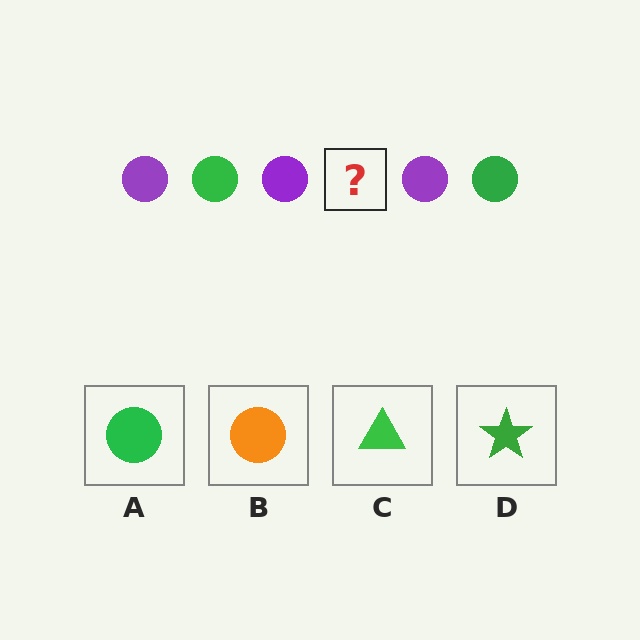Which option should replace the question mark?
Option A.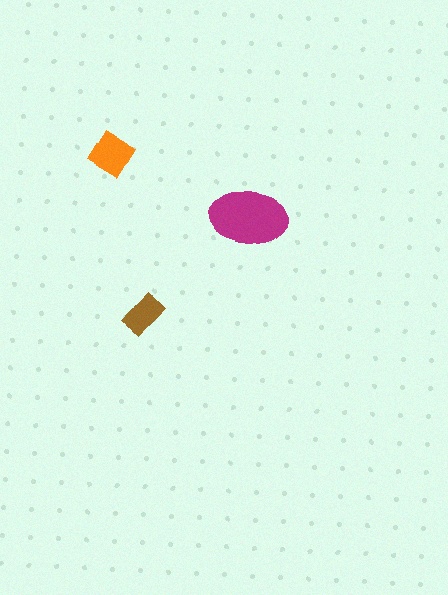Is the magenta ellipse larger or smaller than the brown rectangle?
Larger.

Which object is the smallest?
The brown rectangle.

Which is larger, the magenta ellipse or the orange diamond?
The magenta ellipse.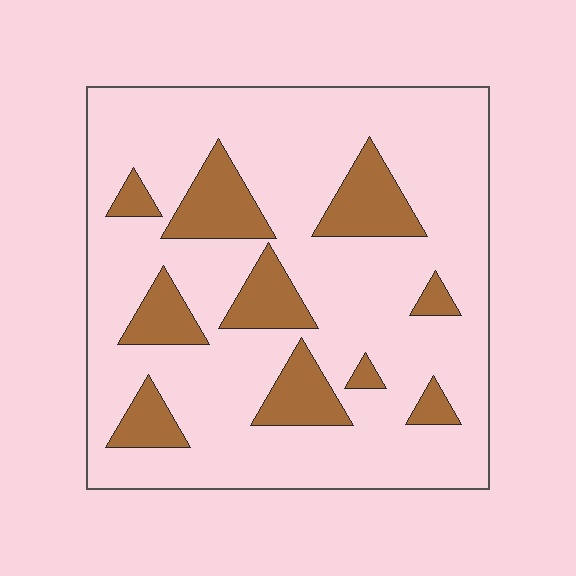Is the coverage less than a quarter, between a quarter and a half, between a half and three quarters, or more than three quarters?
Less than a quarter.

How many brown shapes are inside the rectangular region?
10.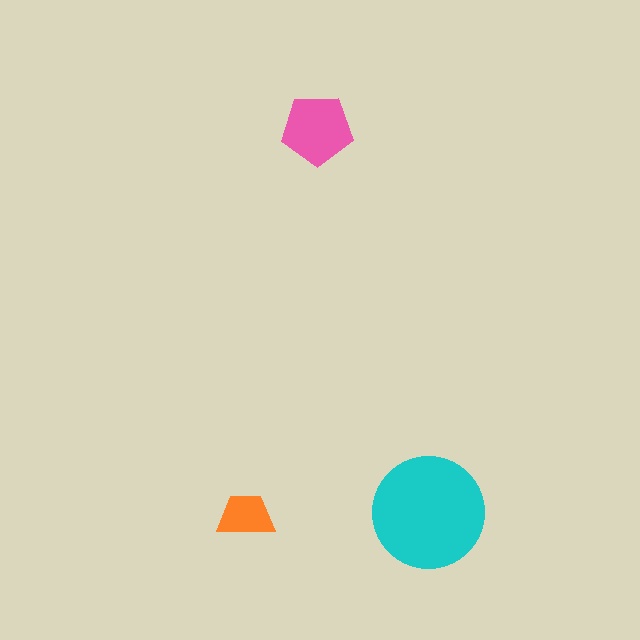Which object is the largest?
The cyan circle.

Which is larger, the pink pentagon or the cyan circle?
The cyan circle.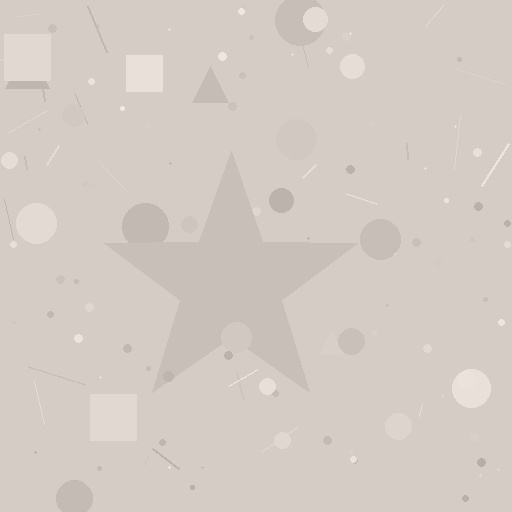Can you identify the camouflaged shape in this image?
The camouflaged shape is a star.